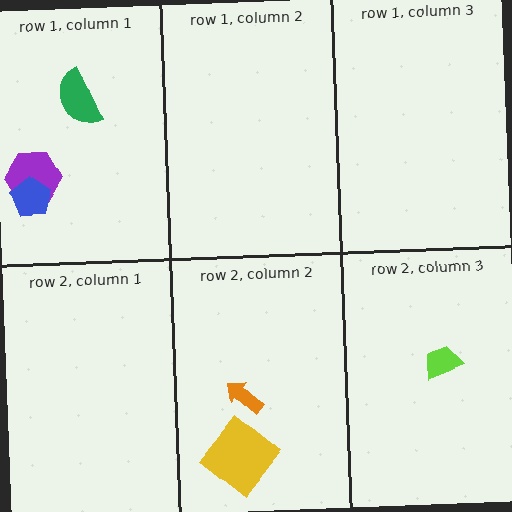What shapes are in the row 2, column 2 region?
The yellow diamond, the orange arrow.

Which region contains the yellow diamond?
The row 2, column 2 region.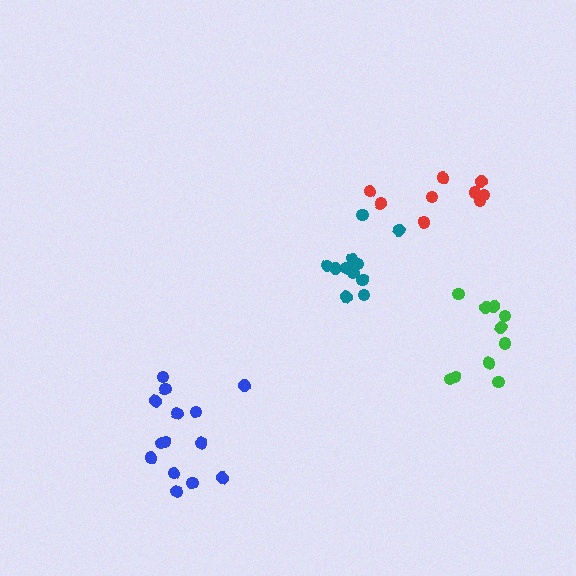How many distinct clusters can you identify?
There are 4 distinct clusters.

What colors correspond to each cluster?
The clusters are colored: blue, red, teal, green.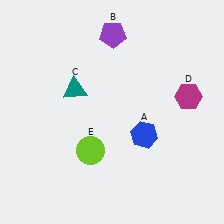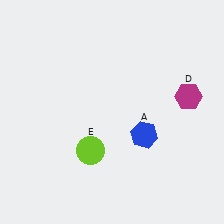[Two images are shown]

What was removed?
The purple pentagon (B), the teal triangle (C) were removed in Image 2.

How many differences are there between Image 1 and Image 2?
There are 2 differences between the two images.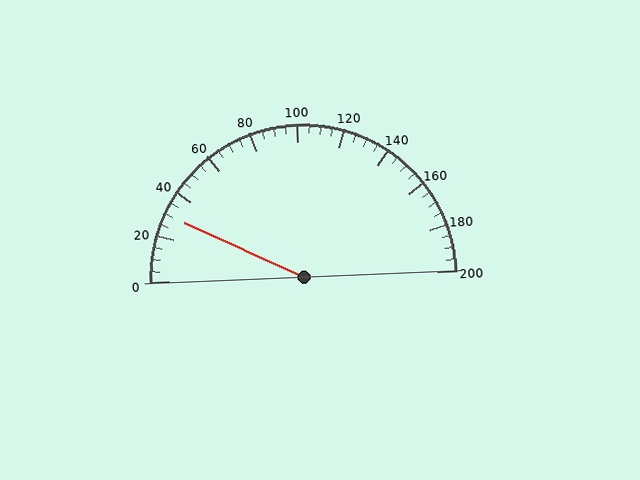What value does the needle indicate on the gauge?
The needle indicates approximately 30.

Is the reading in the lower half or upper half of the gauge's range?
The reading is in the lower half of the range (0 to 200).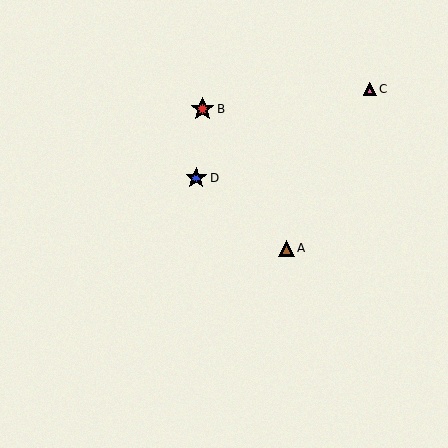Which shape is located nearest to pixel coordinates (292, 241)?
The brown triangle (labeled A) at (286, 248) is nearest to that location.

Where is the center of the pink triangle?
The center of the pink triangle is at (370, 89).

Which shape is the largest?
The red star (labeled B) is the largest.